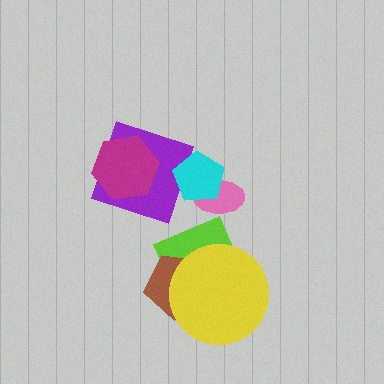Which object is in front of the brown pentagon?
The yellow circle is in front of the brown pentagon.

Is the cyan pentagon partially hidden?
No, no other shape covers it.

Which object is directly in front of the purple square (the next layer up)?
The cyan pentagon is directly in front of the purple square.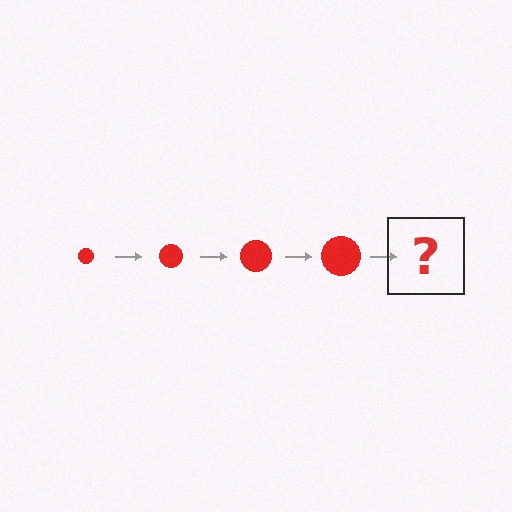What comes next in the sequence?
The next element should be a red circle, larger than the previous one.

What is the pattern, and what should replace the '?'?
The pattern is that the circle gets progressively larger each step. The '?' should be a red circle, larger than the previous one.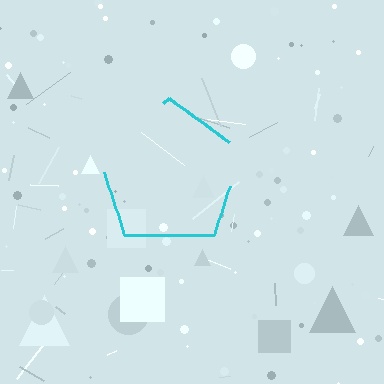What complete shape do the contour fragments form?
The contour fragments form a pentagon.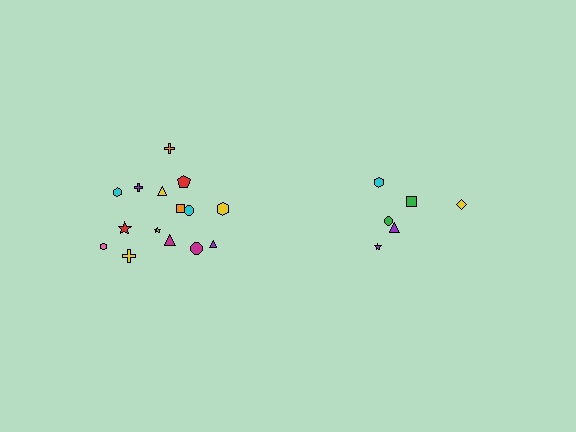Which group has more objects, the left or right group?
The left group.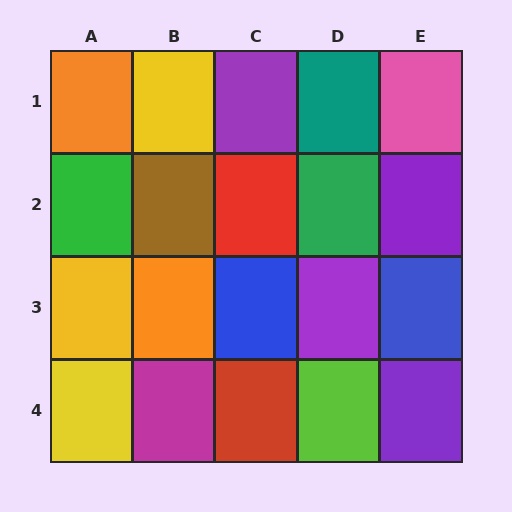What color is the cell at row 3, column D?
Purple.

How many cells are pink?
1 cell is pink.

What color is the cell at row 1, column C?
Purple.